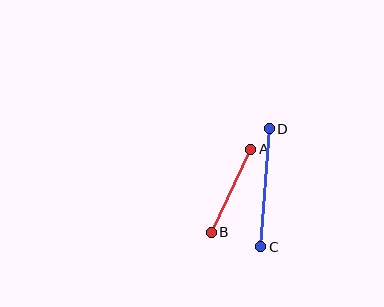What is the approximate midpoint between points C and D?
The midpoint is at approximately (265, 188) pixels.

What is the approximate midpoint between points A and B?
The midpoint is at approximately (231, 191) pixels.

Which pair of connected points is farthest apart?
Points C and D are farthest apart.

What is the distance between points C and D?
The distance is approximately 118 pixels.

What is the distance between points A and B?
The distance is approximately 92 pixels.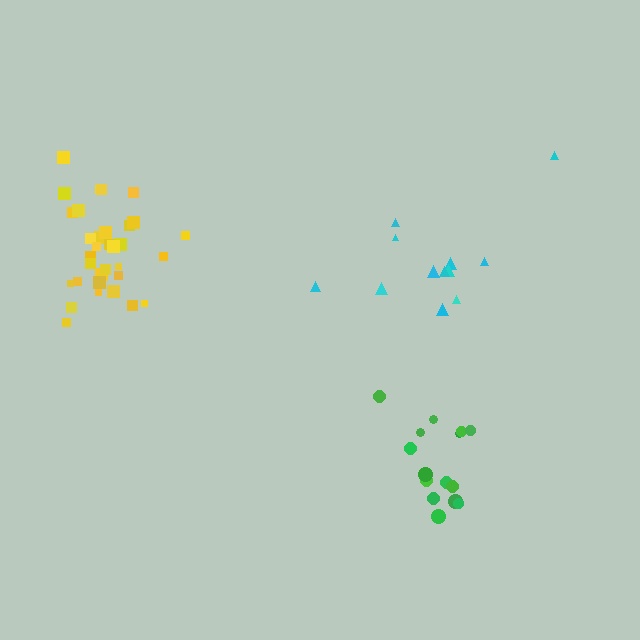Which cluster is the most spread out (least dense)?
Cyan.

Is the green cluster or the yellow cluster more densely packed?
Yellow.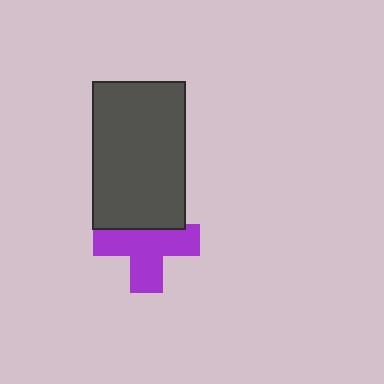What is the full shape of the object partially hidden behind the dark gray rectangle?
The partially hidden object is a purple cross.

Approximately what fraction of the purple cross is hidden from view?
Roughly 30% of the purple cross is hidden behind the dark gray rectangle.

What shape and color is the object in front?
The object in front is a dark gray rectangle.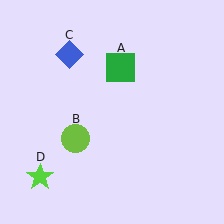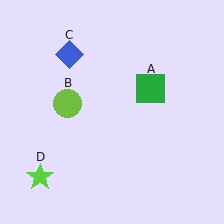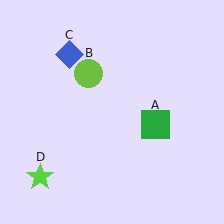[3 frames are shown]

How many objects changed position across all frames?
2 objects changed position: green square (object A), lime circle (object B).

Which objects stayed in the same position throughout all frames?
Blue diamond (object C) and lime star (object D) remained stationary.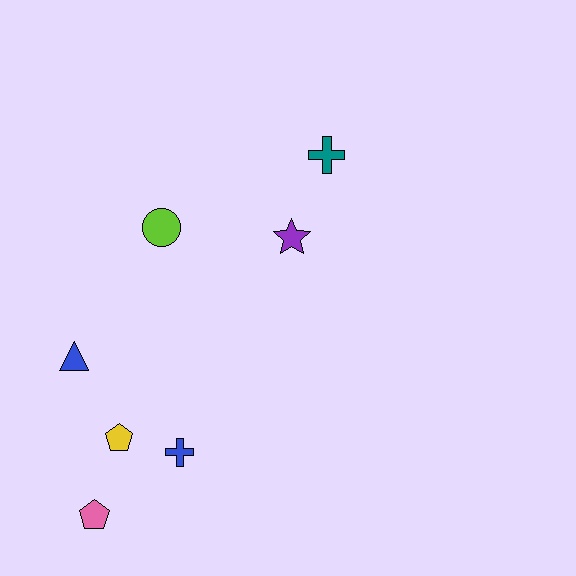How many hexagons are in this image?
There are no hexagons.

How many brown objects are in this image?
There are no brown objects.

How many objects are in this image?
There are 7 objects.